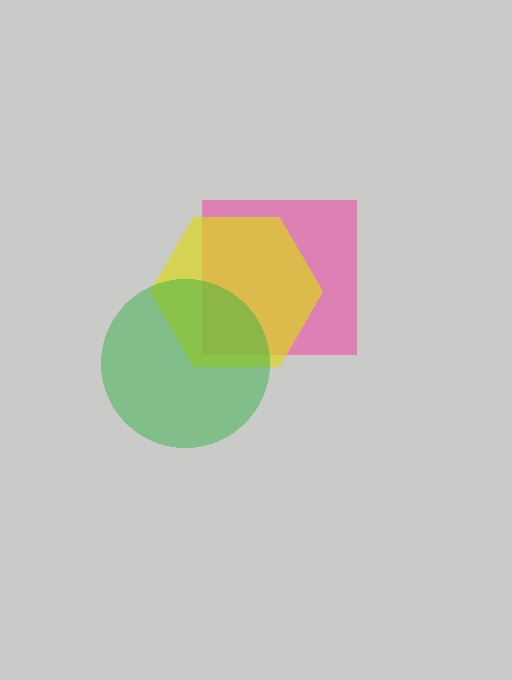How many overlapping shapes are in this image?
There are 3 overlapping shapes in the image.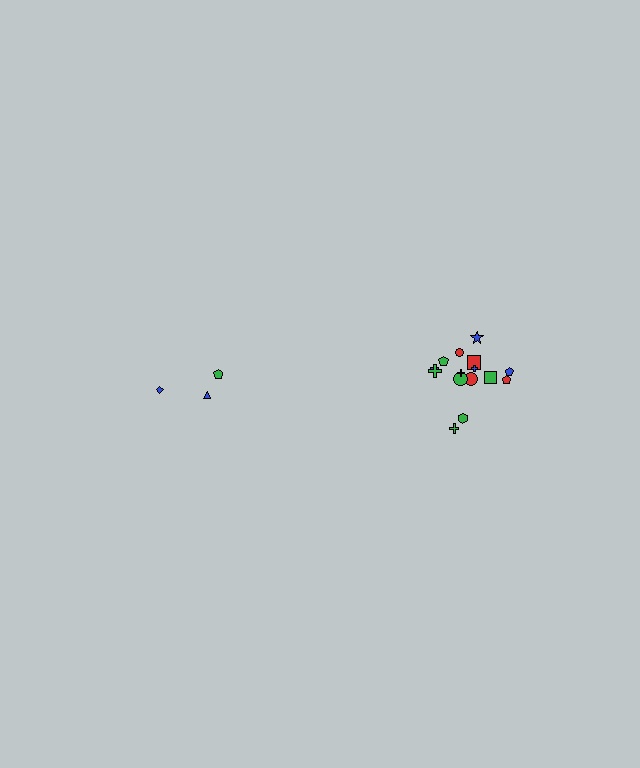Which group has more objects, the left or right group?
The right group.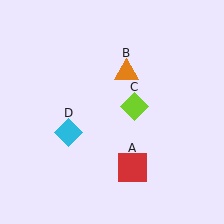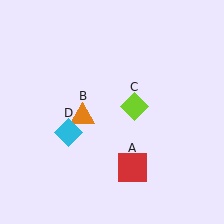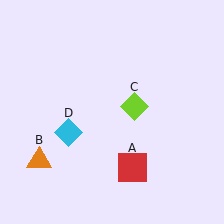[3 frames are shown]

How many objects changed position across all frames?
1 object changed position: orange triangle (object B).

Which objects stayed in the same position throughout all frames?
Red square (object A) and lime diamond (object C) and cyan diamond (object D) remained stationary.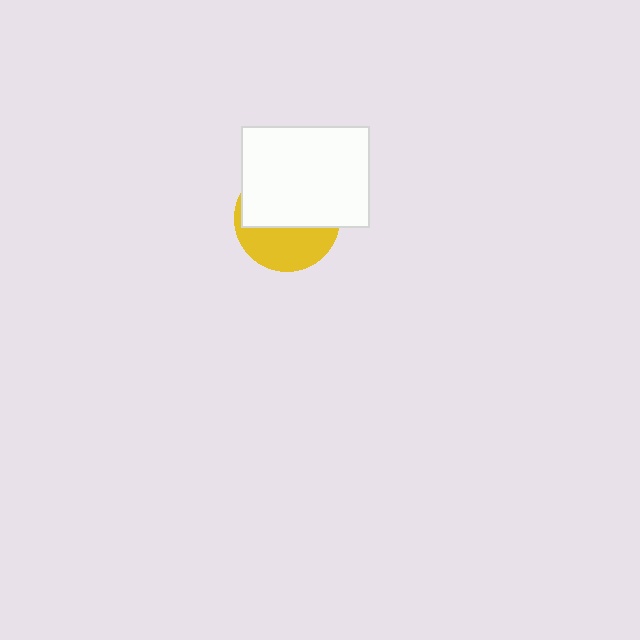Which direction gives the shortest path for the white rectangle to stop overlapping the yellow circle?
Moving up gives the shortest separation.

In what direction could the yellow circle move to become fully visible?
The yellow circle could move down. That would shift it out from behind the white rectangle entirely.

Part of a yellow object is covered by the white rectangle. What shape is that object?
It is a circle.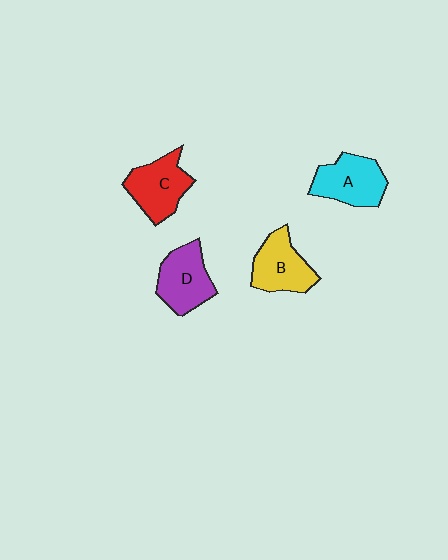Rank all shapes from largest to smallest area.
From largest to smallest: A (cyan), C (red), D (purple), B (yellow).